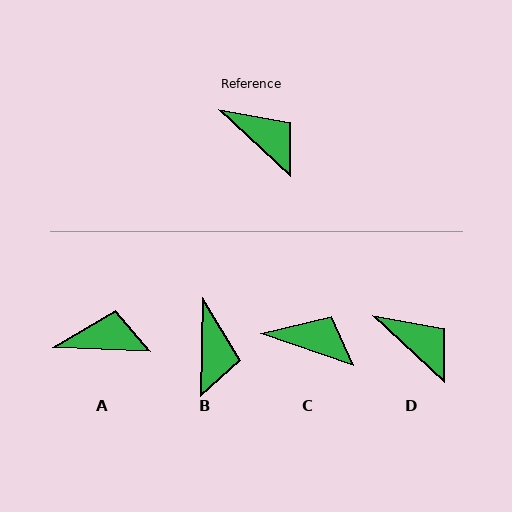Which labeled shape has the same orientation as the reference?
D.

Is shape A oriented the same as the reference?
No, it is off by about 41 degrees.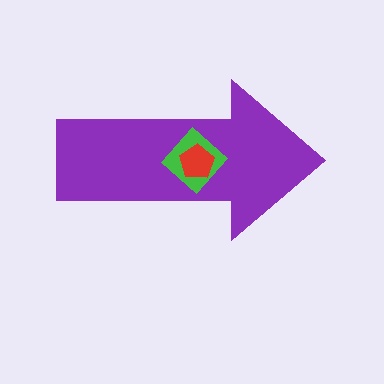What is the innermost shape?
The red pentagon.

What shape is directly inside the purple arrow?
The green diamond.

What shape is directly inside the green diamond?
The red pentagon.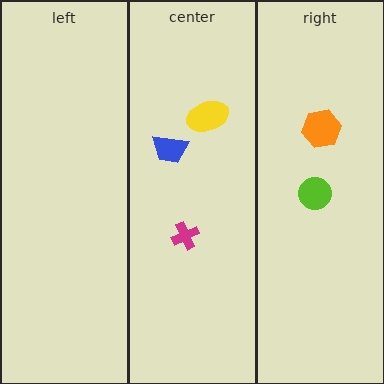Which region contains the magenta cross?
The center region.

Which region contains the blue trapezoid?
The center region.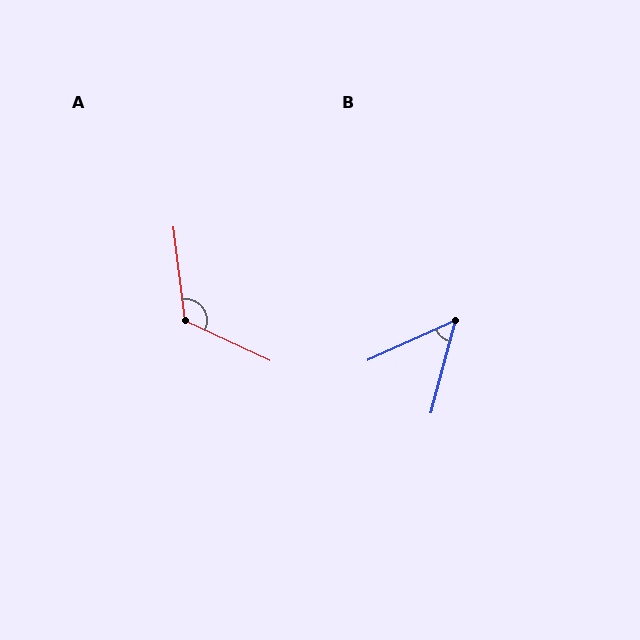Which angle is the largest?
A, at approximately 122 degrees.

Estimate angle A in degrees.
Approximately 122 degrees.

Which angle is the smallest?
B, at approximately 50 degrees.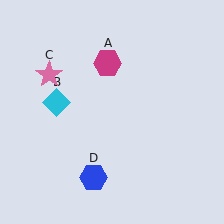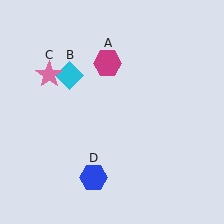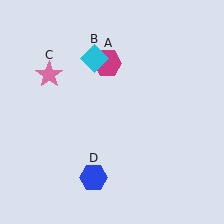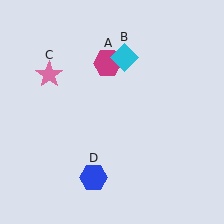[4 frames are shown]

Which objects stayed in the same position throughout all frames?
Magenta hexagon (object A) and pink star (object C) and blue hexagon (object D) remained stationary.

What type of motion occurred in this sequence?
The cyan diamond (object B) rotated clockwise around the center of the scene.